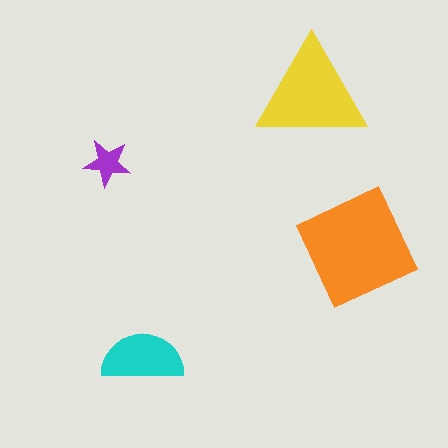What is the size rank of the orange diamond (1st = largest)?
1st.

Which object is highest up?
The yellow triangle is topmost.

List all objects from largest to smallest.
The orange diamond, the yellow triangle, the cyan semicircle, the purple star.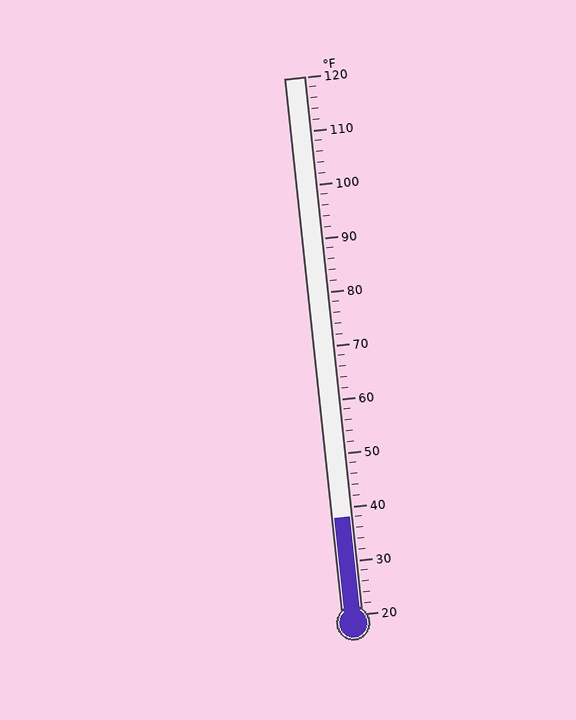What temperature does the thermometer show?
The thermometer shows approximately 38°F.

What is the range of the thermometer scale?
The thermometer scale ranges from 20°F to 120°F.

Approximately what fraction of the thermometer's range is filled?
The thermometer is filled to approximately 20% of its range.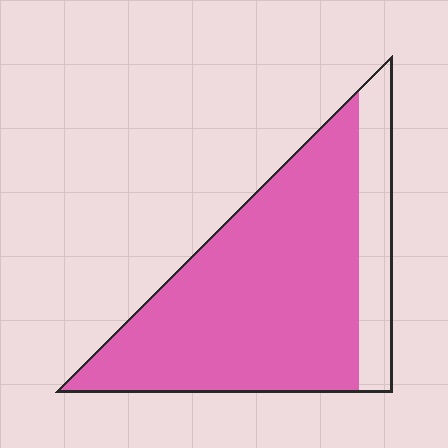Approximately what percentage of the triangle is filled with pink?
Approximately 80%.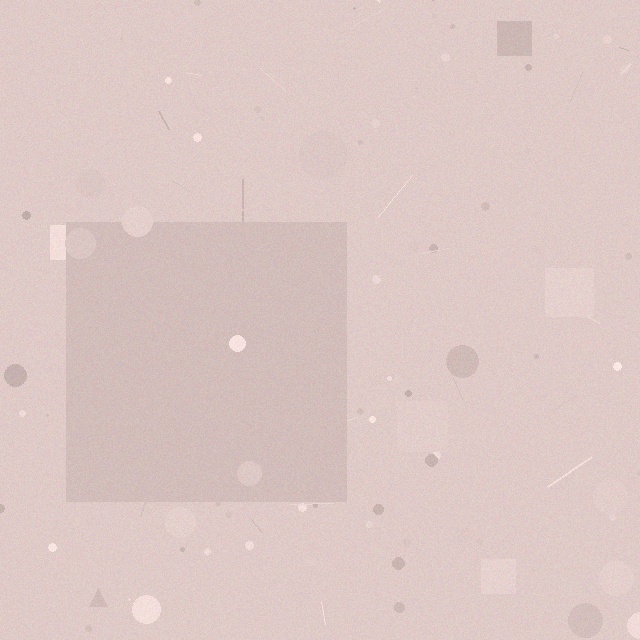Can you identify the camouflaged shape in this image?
The camouflaged shape is a square.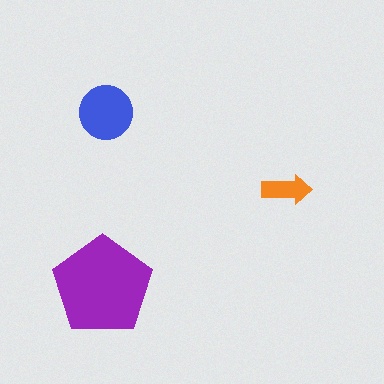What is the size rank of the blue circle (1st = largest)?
2nd.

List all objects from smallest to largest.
The orange arrow, the blue circle, the purple pentagon.